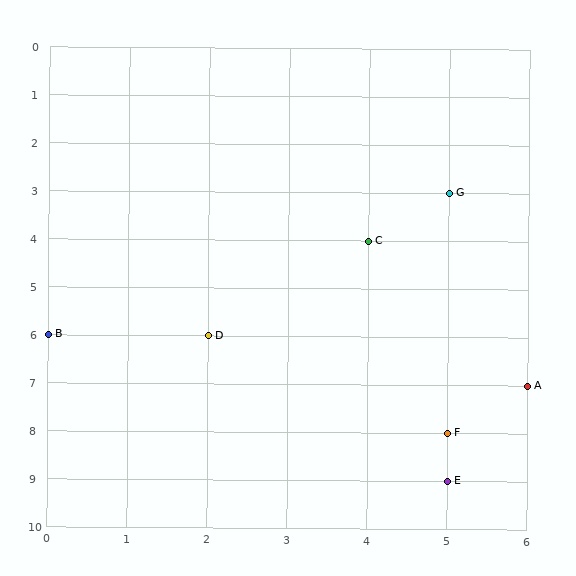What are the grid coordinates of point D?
Point D is at grid coordinates (2, 6).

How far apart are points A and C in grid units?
Points A and C are 2 columns and 3 rows apart (about 3.6 grid units diagonally).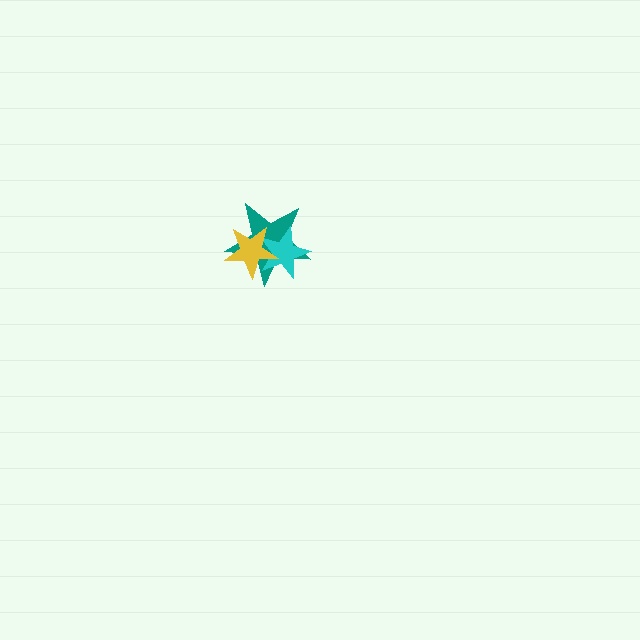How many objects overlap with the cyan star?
2 objects overlap with the cyan star.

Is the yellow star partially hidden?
No, no other shape covers it.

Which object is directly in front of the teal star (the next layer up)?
The cyan star is directly in front of the teal star.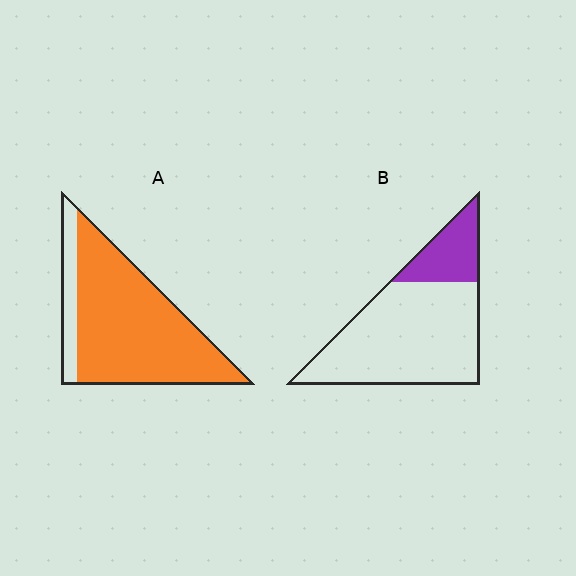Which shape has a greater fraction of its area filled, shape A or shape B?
Shape A.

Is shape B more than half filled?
No.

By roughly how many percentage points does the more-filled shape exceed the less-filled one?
By roughly 60 percentage points (A over B).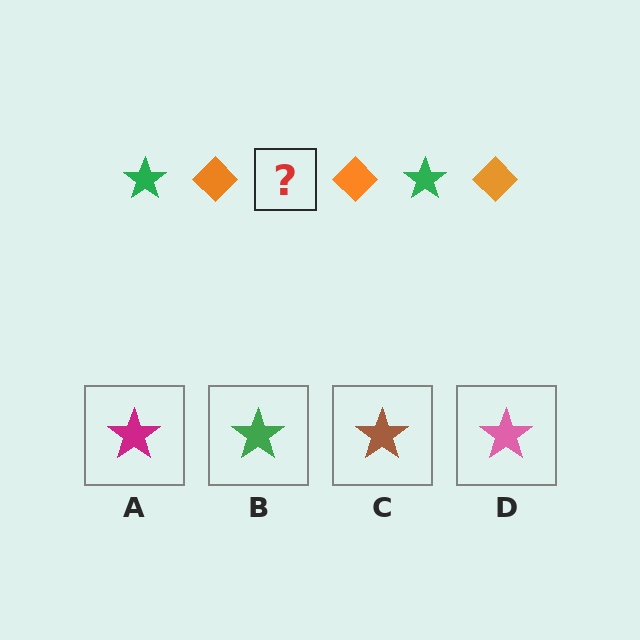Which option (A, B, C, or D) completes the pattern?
B.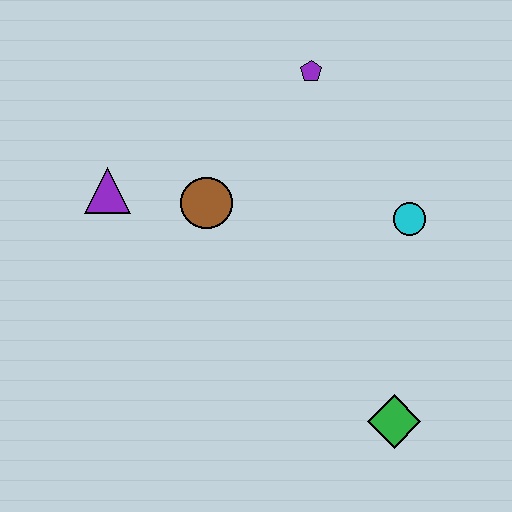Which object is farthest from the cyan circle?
The purple triangle is farthest from the cyan circle.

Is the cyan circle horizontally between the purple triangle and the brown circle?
No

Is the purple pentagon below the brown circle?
No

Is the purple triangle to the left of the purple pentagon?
Yes